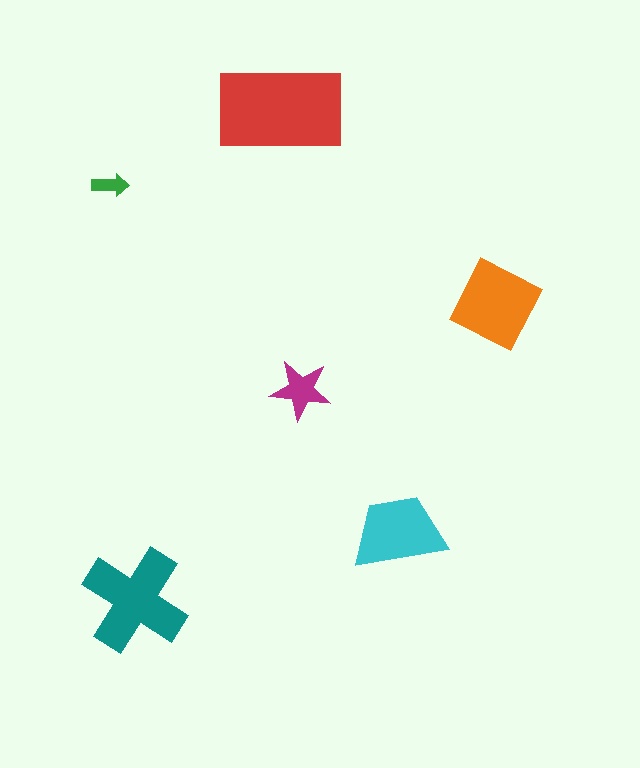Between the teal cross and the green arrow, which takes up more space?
The teal cross.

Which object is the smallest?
The green arrow.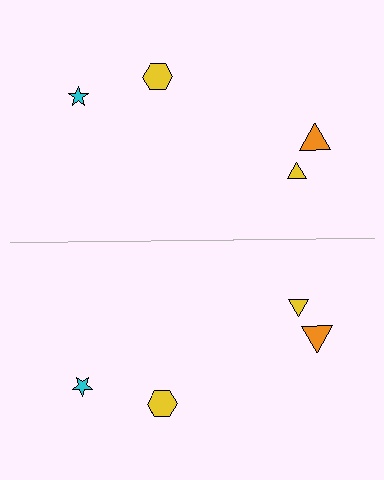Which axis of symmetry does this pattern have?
The pattern has a horizontal axis of symmetry running through the center of the image.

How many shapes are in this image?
There are 8 shapes in this image.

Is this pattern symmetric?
Yes, this pattern has bilateral (reflection) symmetry.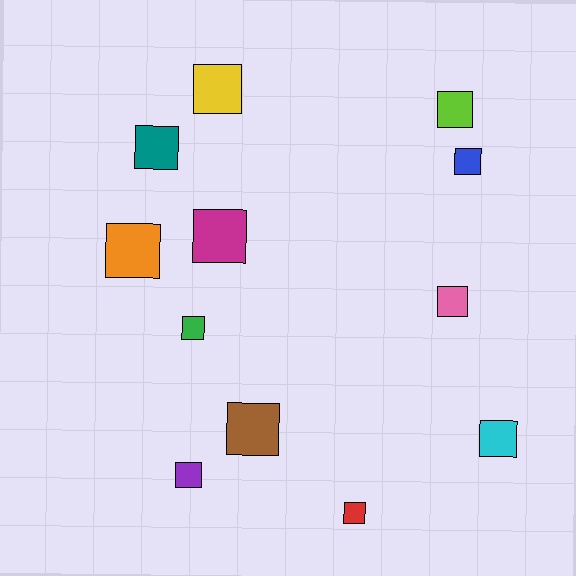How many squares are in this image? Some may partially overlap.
There are 12 squares.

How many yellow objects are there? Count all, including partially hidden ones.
There is 1 yellow object.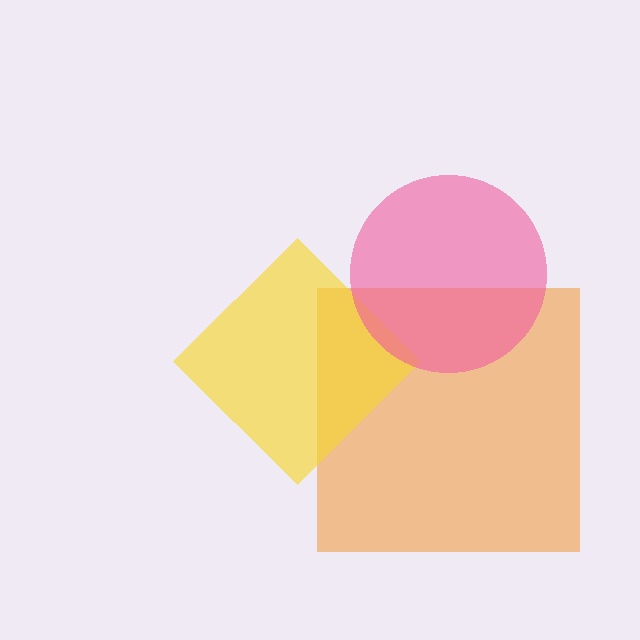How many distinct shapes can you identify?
There are 3 distinct shapes: an orange square, a yellow diamond, a pink circle.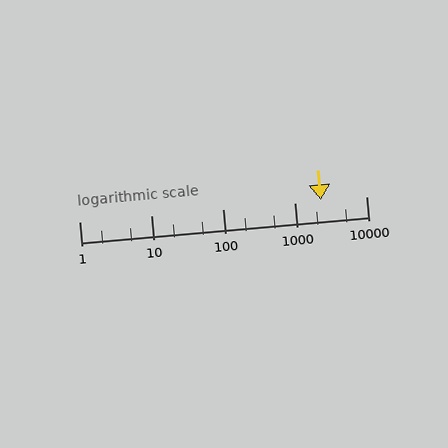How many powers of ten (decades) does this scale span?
The scale spans 4 decades, from 1 to 10000.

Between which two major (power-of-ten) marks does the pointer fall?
The pointer is between 1000 and 10000.